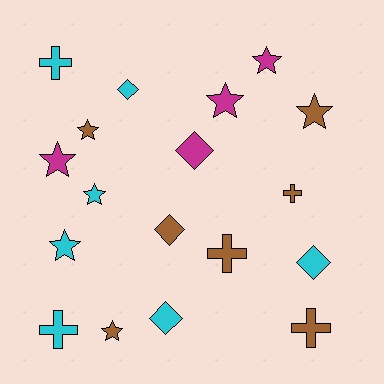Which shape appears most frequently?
Star, with 8 objects.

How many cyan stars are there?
There are 2 cyan stars.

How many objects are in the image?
There are 18 objects.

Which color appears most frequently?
Cyan, with 7 objects.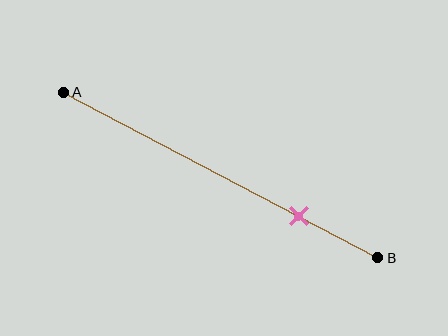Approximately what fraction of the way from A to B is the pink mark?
The pink mark is approximately 75% of the way from A to B.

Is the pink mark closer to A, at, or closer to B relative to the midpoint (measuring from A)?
The pink mark is closer to point B than the midpoint of segment AB.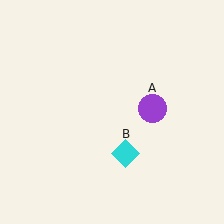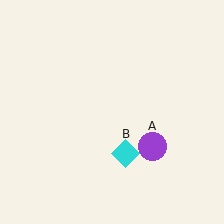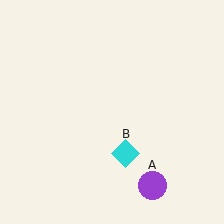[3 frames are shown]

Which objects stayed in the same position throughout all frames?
Cyan diamond (object B) remained stationary.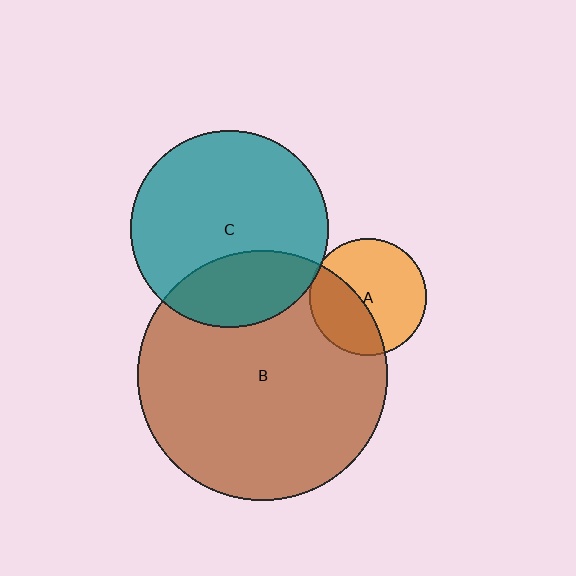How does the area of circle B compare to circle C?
Approximately 1.6 times.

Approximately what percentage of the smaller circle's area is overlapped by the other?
Approximately 40%.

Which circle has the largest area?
Circle B (brown).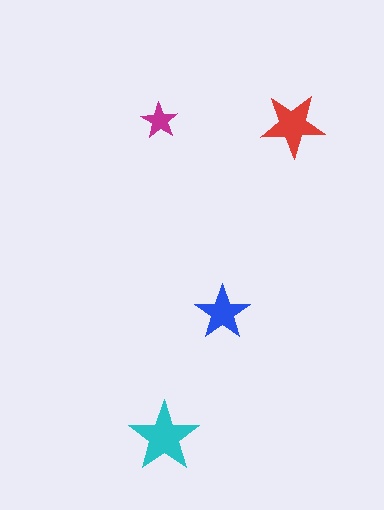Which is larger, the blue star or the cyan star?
The cyan one.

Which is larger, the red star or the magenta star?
The red one.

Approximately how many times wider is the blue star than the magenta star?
About 1.5 times wider.